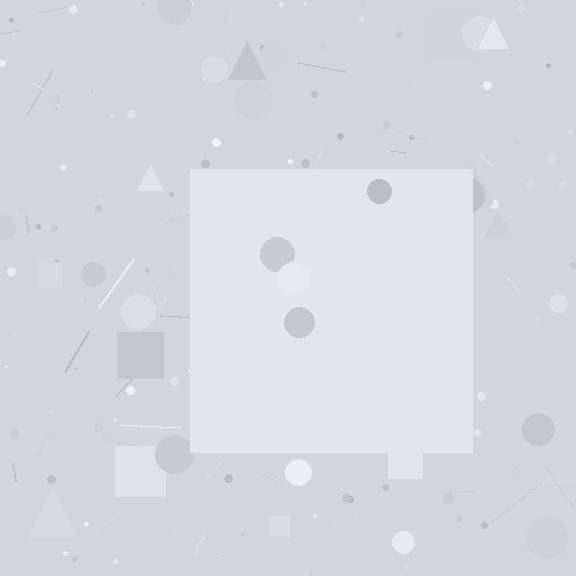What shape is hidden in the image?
A square is hidden in the image.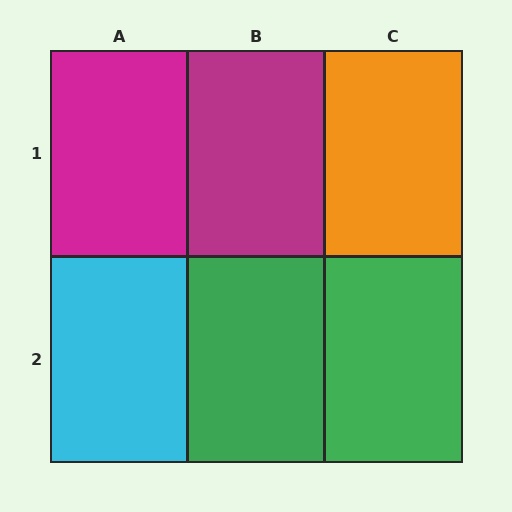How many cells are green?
2 cells are green.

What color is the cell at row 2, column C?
Green.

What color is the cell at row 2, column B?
Green.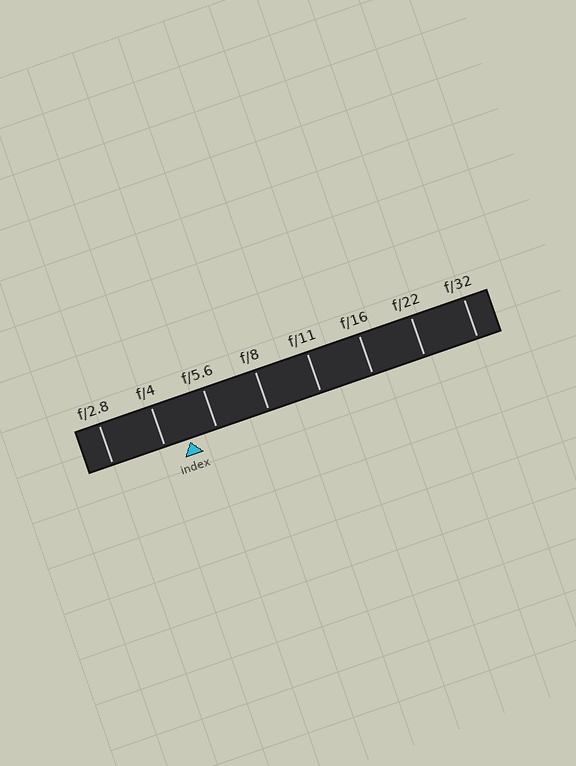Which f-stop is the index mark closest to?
The index mark is closest to f/4.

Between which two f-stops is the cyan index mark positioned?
The index mark is between f/4 and f/5.6.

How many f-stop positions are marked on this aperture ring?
There are 8 f-stop positions marked.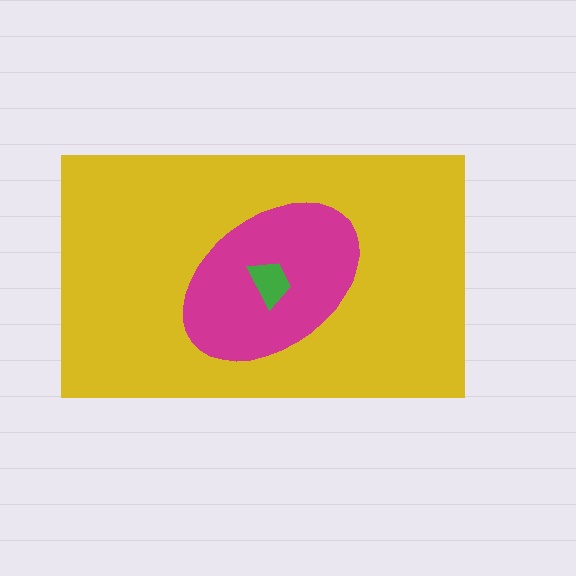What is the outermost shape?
The yellow rectangle.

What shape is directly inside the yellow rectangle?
The magenta ellipse.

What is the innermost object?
The green trapezoid.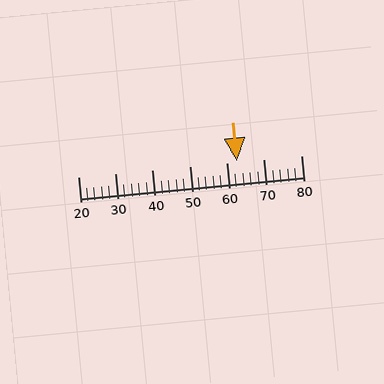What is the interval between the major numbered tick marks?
The major tick marks are spaced 10 units apart.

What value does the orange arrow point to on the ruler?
The orange arrow points to approximately 63.